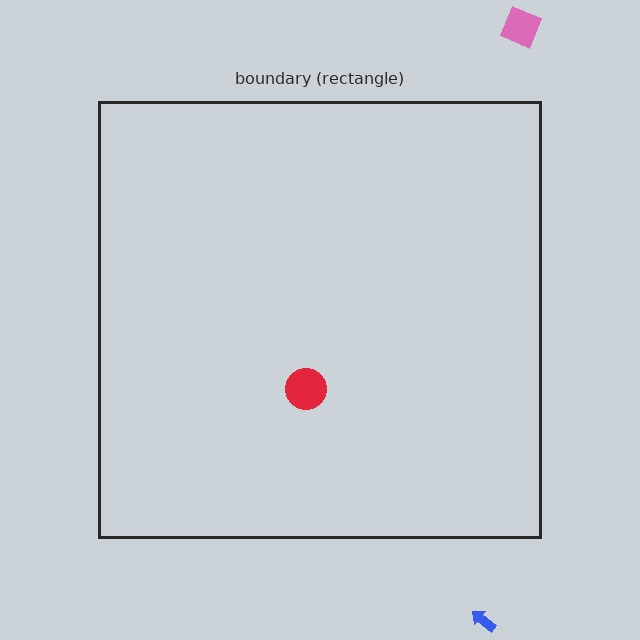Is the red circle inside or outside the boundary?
Inside.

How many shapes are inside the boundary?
1 inside, 2 outside.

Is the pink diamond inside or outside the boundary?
Outside.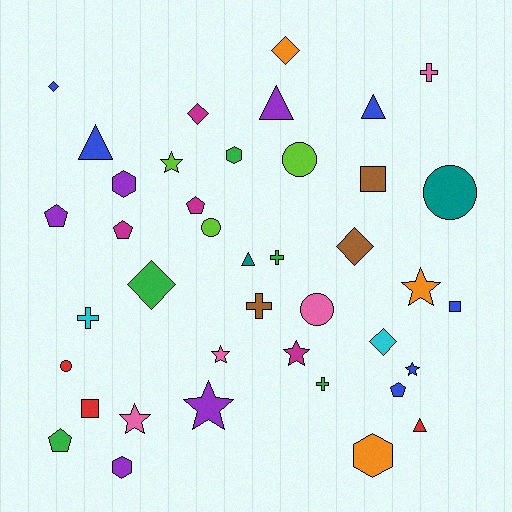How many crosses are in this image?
There are 5 crosses.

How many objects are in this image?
There are 40 objects.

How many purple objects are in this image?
There are 5 purple objects.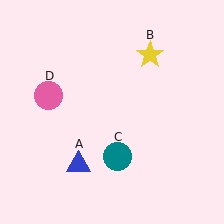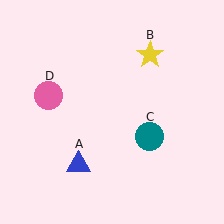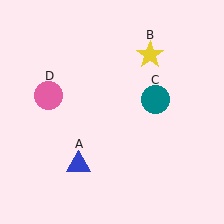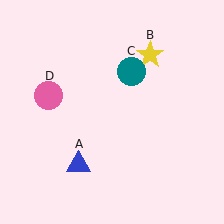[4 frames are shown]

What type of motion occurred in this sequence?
The teal circle (object C) rotated counterclockwise around the center of the scene.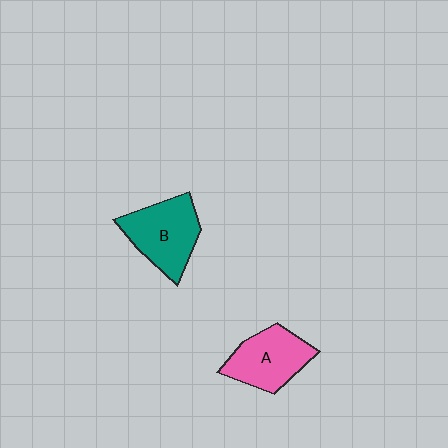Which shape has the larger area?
Shape B (teal).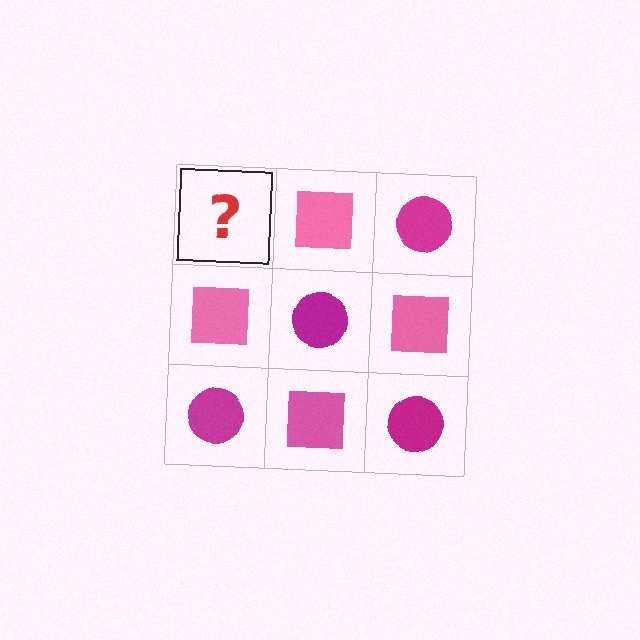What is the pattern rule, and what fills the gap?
The rule is that it alternates magenta circle and pink square in a checkerboard pattern. The gap should be filled with a magenta circle.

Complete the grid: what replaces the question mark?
The question mark should be replaced with a magenta circle.